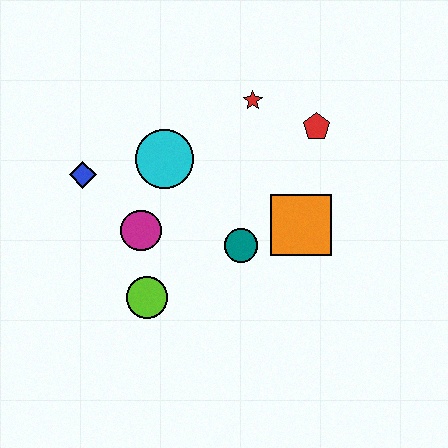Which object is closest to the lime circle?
The magenta circle is closest to the lime circle.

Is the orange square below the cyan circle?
Yes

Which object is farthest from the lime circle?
The red pentagon is farthest from the lime circle.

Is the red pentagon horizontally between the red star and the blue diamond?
No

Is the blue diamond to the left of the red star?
Yes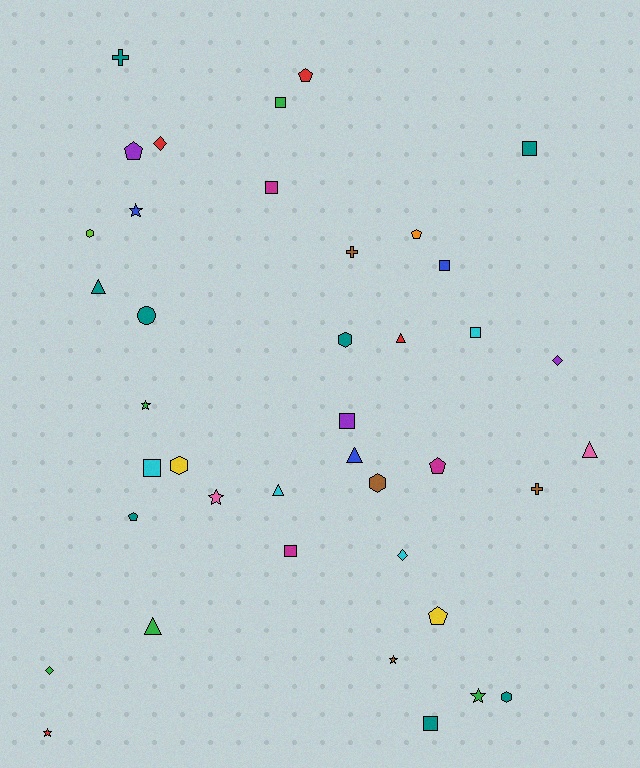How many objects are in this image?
There are 40 objects.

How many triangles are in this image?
There are 6 triangles.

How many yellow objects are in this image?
There are 2 yellow objects.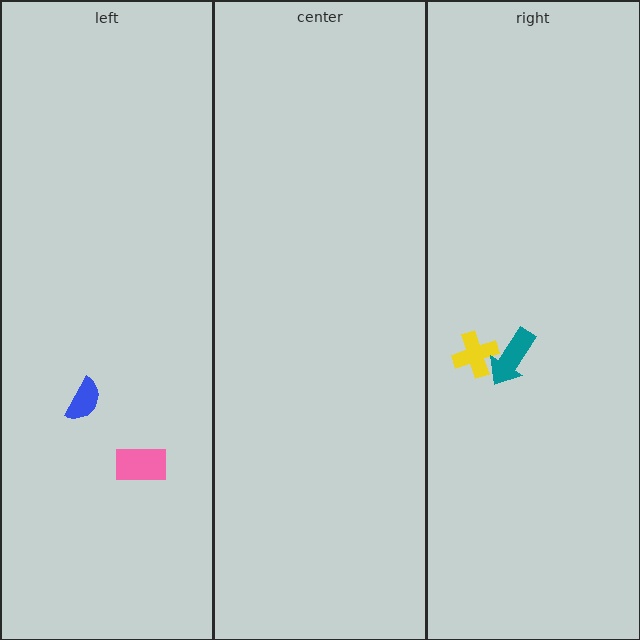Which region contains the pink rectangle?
The left region.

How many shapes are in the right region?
2.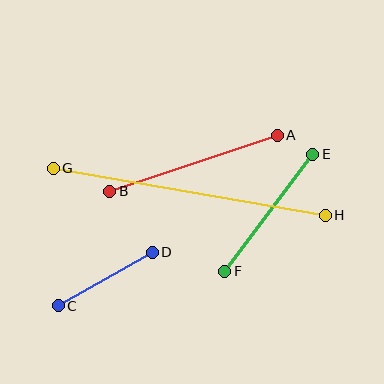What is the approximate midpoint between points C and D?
The midpoint is at approximately (105, 279) pixels.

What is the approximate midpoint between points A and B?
The midpoint is at approximately (193, 163) pixels.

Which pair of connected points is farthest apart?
Points G and H are farthest apart.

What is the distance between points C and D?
The distance is approximately 108 pixels.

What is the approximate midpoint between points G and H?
The midpoint is at approximately (189, 192) pixels.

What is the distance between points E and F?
The distance is approximately 147 pixels.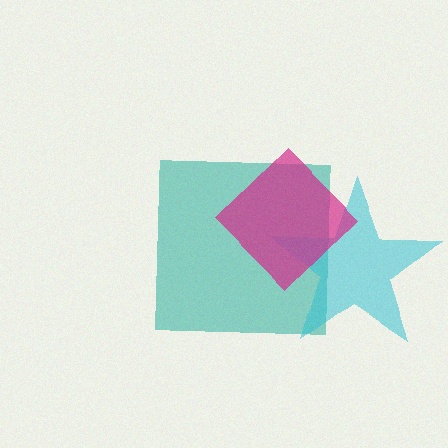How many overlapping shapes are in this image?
There are 3 overlapping shapes in the image.